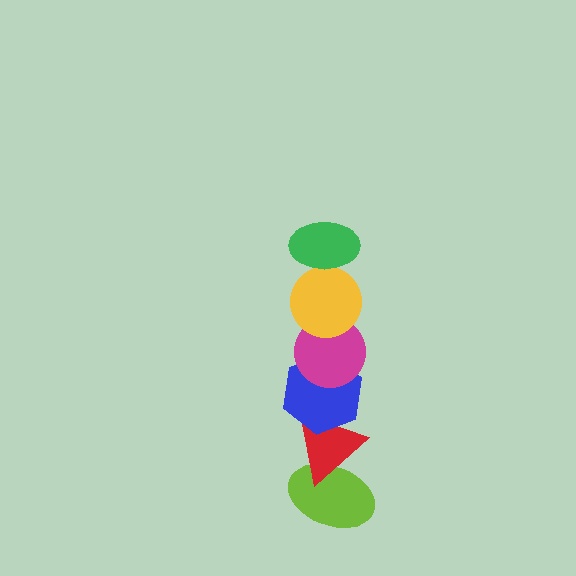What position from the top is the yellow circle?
The yellow circle is 2nd from the top.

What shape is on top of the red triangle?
The blue hexagon is on top of the red triangle.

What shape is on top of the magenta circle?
The yellow circle is on top of the magenta circle.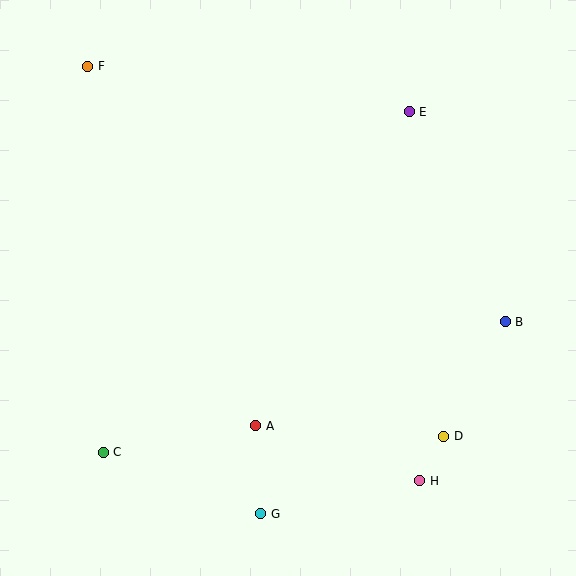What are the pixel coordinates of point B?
Point B is at (505, 322).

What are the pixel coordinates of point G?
Point G is at (261, 514).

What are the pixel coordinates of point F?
Point F is at (88, 66).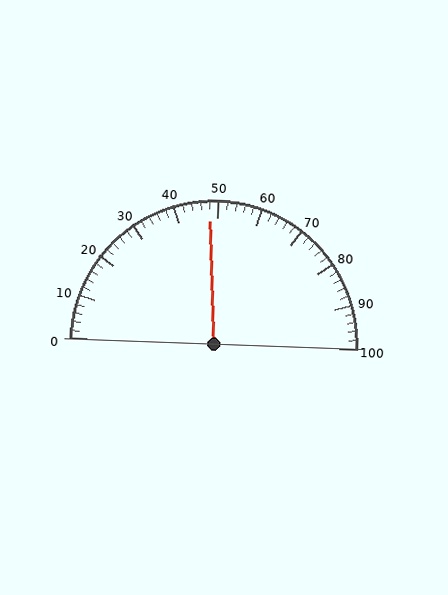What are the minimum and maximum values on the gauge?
The gauge ranges from 0 to 100.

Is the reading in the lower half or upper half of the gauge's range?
The reading is in the lower half of the range (0 to 100).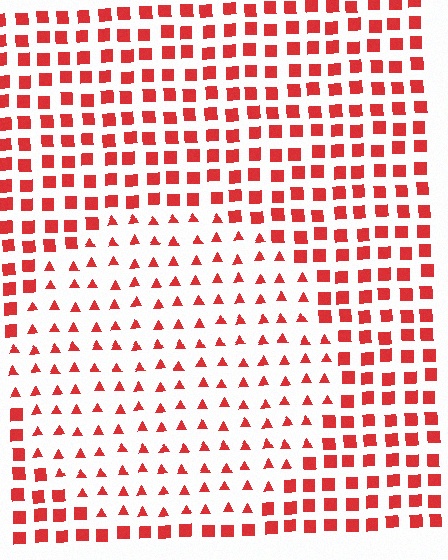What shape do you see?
I see a circle.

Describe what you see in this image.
The image is filled with small red elements arranged in a uniform grid. A circle-shaped region contains triangles, while the surrounding area contains squares. The boundary is defined purely by the change in element shape.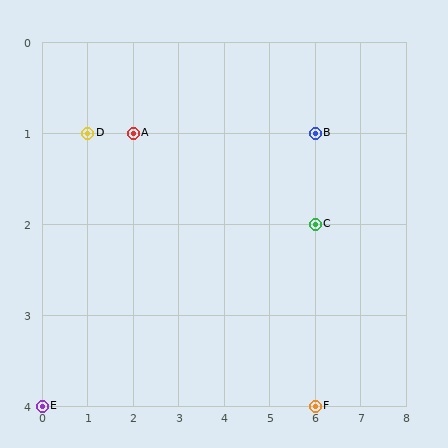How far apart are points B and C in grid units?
Points B and C are 1 row apart.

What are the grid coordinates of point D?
Point D is at grid coordinates (1, 1).